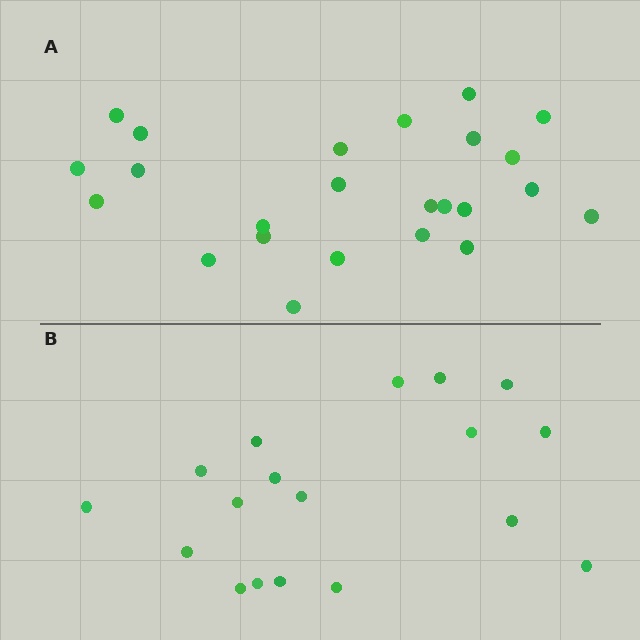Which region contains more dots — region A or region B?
Region A (the top region) has more dots.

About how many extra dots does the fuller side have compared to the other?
Region A has about 6 more dots than region B.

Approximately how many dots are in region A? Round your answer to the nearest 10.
About 20 dots. (The exact count is 24, which rounds to 20.)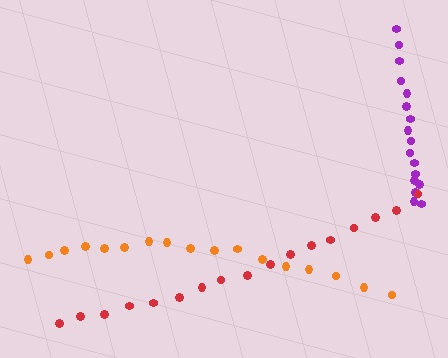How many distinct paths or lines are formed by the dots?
There are 3 distinct paths.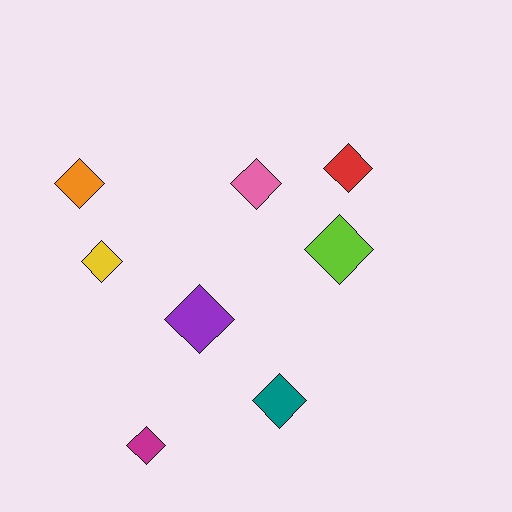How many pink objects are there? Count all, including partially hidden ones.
There is 1 pink object.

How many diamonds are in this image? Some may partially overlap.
There are 8 diamonds.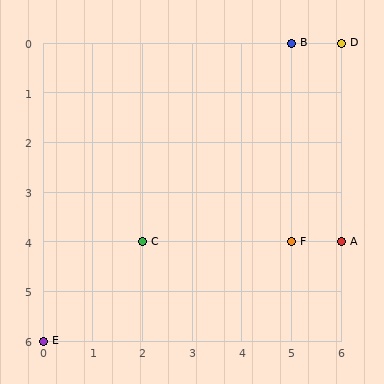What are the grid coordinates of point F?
Point F is at grid coordinates (5, 4).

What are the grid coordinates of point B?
Point B is at grid coordinates (5, 0).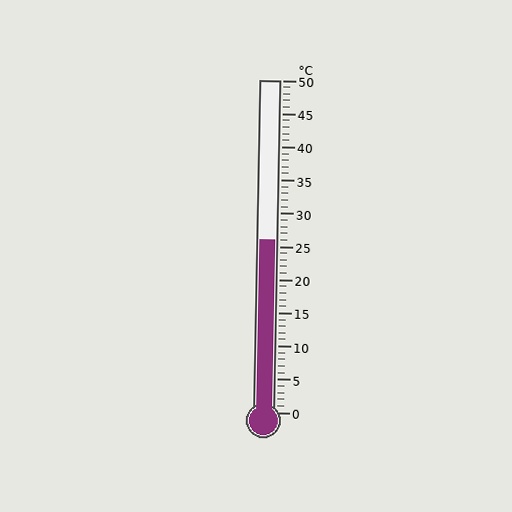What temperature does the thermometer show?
The thermometer shows approximately 26°C.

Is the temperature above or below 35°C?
The temperature is below 35°C.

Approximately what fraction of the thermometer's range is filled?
The thermometer is filled to approximately 50% of its range.